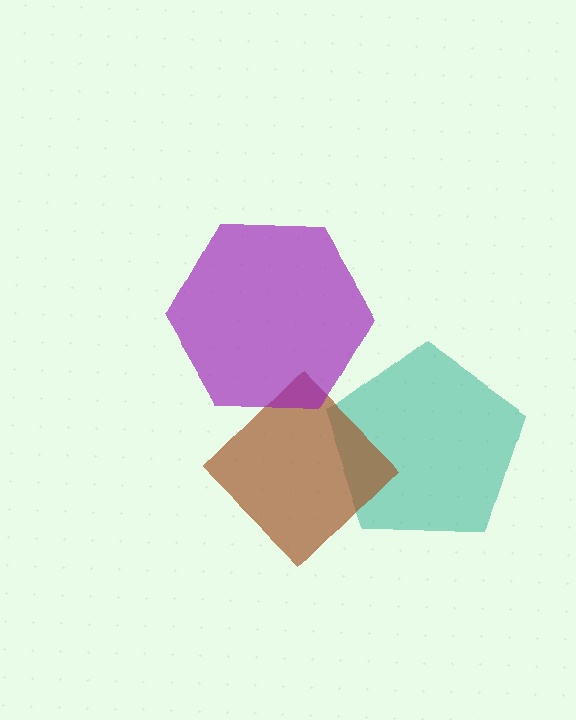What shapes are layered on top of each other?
The layered shapes are: a teal pentagon, a brown diamond, a purple hexagon.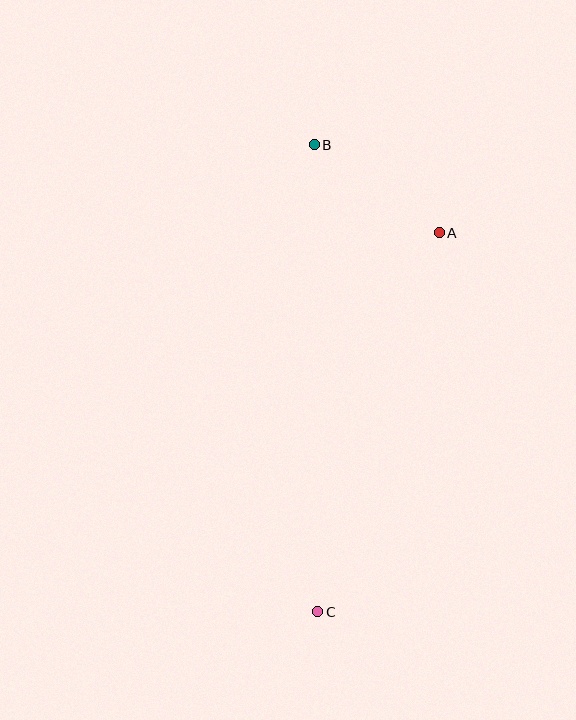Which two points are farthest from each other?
Points B and C are farthest from each other.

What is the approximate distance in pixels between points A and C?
The distance between A and C is approximately 398 pixels.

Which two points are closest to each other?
Points A and B are closest to each other.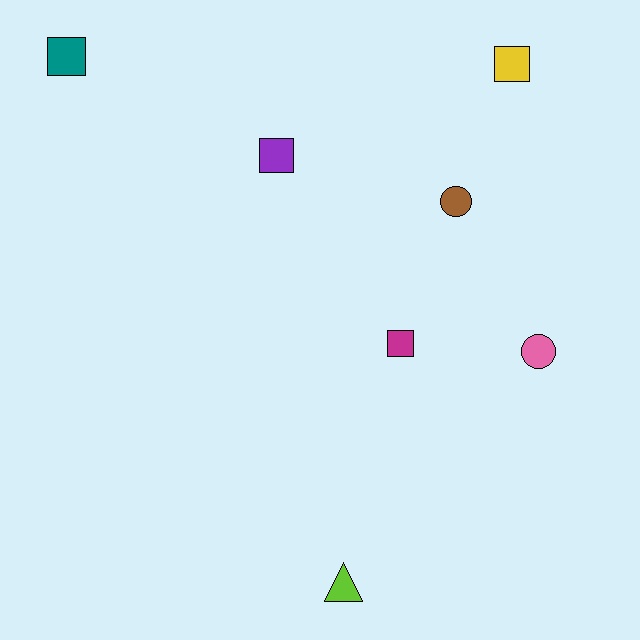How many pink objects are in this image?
There is 1 pink object.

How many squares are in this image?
There are 4 squares.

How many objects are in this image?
There are 7 objects.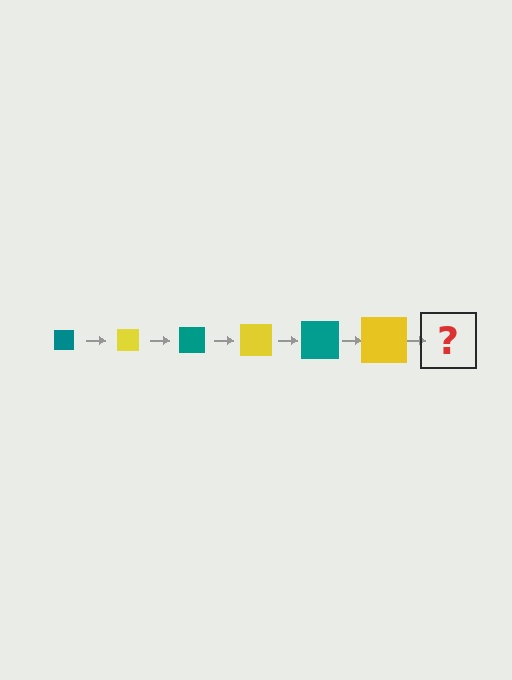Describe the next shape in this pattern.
It should be a teal square, larger than the previous one.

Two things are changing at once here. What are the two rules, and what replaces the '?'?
The two rules are that the square grows larger each step and the color cycles through teal and yellow. The '?' should be a teal square, larger than the previous one.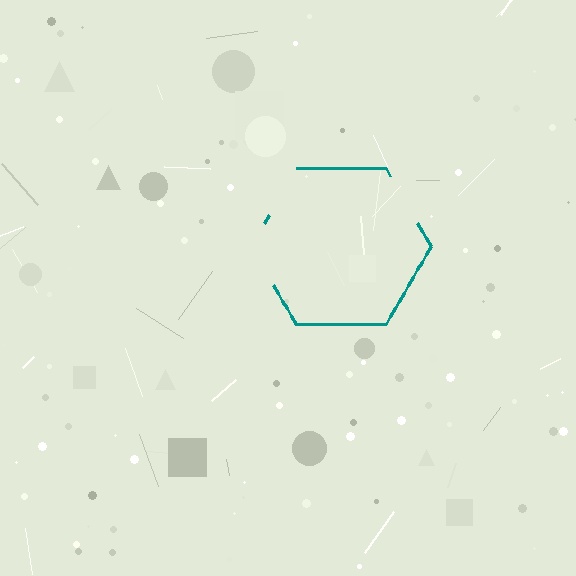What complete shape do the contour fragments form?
The contour fragments form a hexagon.